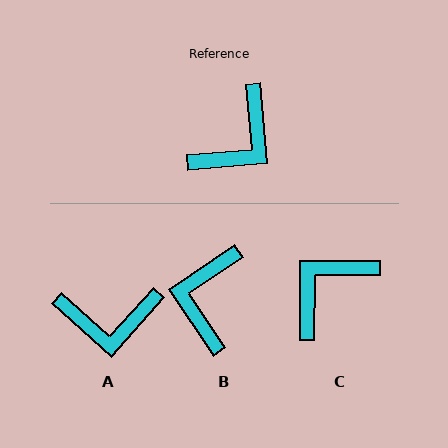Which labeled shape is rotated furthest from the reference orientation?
C, about 175 degrees away.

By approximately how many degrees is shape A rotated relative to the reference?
Approximately 47 degrees clockwise.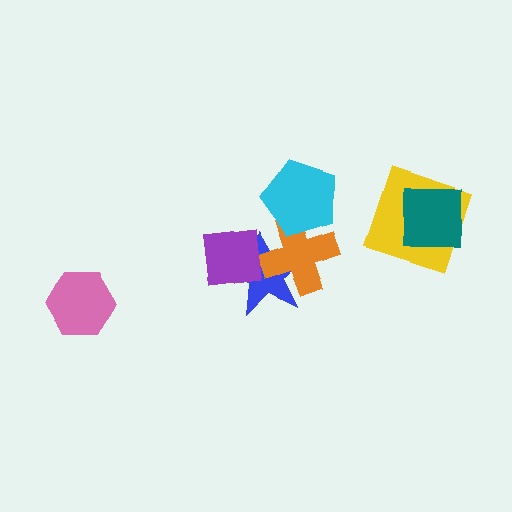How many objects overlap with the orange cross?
3 objects overlap with the orange cross.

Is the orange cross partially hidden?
Yes, it is partially covered by another shape.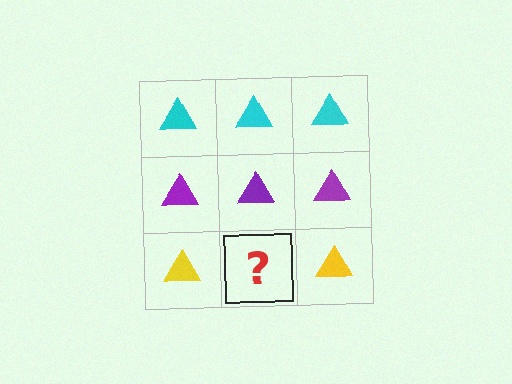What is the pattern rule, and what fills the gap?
The rule is that each row has a consistent color. The gap should be filled with a yellow triangle.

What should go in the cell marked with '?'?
The missing cell should contain a yellow triangle.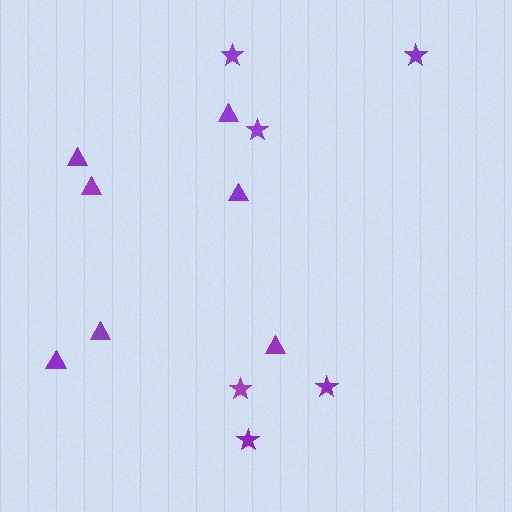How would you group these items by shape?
There are 2 groups: one group of triangles (7) and one group of stars (6).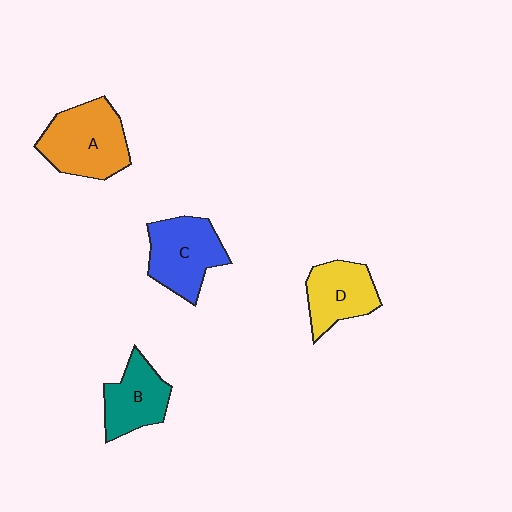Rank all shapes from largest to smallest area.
From largest to smallest: A (orange), C (blue), D (yellow), B (teal).